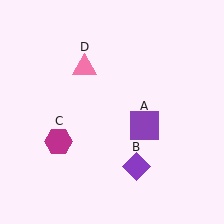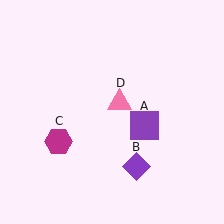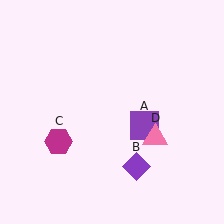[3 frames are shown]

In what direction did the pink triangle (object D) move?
The pink triangle (object D) moved down and to the right.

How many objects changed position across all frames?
1 object changed position: pink triangle (object D).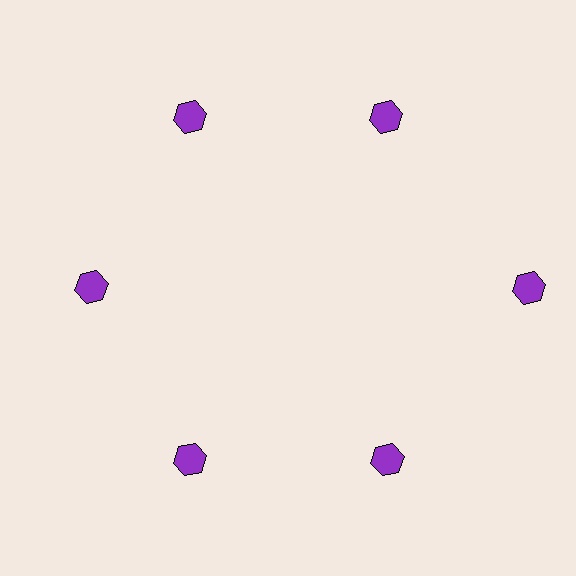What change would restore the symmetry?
The symmetry would be restored by moving it inward, back onto the ring so that all 6 hexagons sit at equal angles and equal distance from the center.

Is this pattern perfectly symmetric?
No. The 6 purple hexagons are arranged in a ring, but one element near the 3 o'clock position is pushed outward from the center, breaking the 6-fold rotational symmetry.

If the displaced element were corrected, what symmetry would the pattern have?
It would have 6-fold rotational symmetry — the pattern would map onto itself every 60 degrees.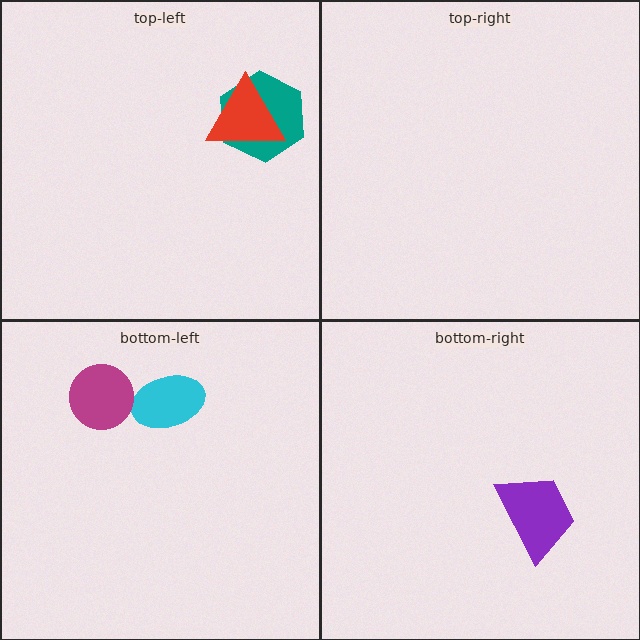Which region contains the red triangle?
The top-left region.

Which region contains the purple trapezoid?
The bottom-right region.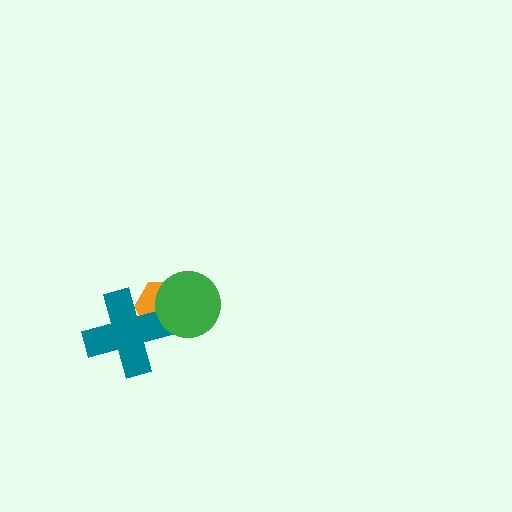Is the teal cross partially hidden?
Yes, it is partially covered by another shape.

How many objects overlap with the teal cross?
2 objects overlap with the teal cross.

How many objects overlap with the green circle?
2 objects overlap with the green circle.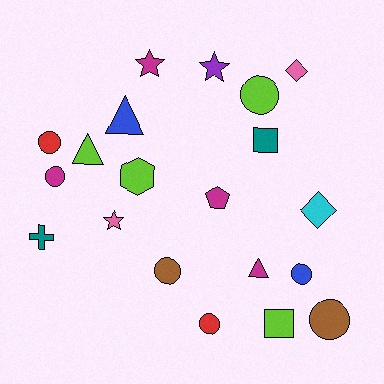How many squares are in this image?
There are 2 squares.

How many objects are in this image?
There are 20 objects.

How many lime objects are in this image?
There are 4 lime objects.